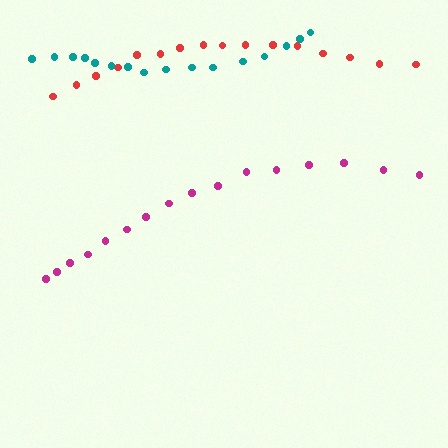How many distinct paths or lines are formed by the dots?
There are 3 distinct paths.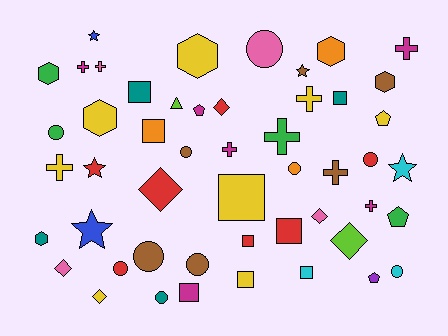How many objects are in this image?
There are 50 objects.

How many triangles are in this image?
There is 1 triangle.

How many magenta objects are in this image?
There are 6 magenta objects.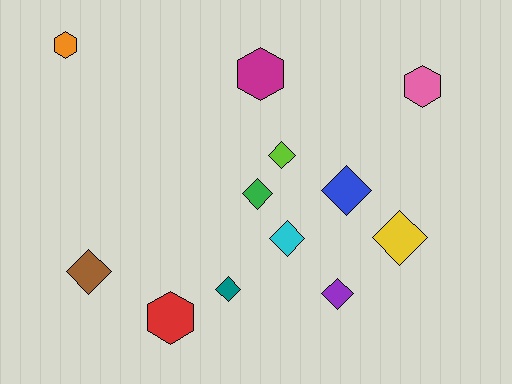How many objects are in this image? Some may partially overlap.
There are 12 objects.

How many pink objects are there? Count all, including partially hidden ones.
There is 1 pink object.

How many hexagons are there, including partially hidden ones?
There are 4 hexagons.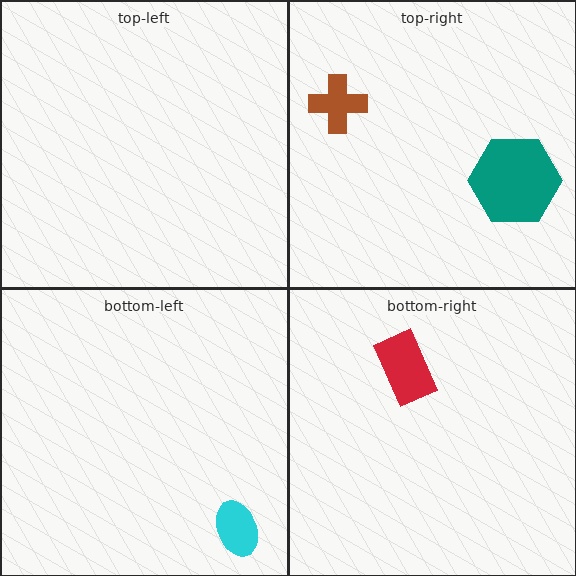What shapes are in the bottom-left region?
The cyan ellipse.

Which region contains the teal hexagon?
The top-right region.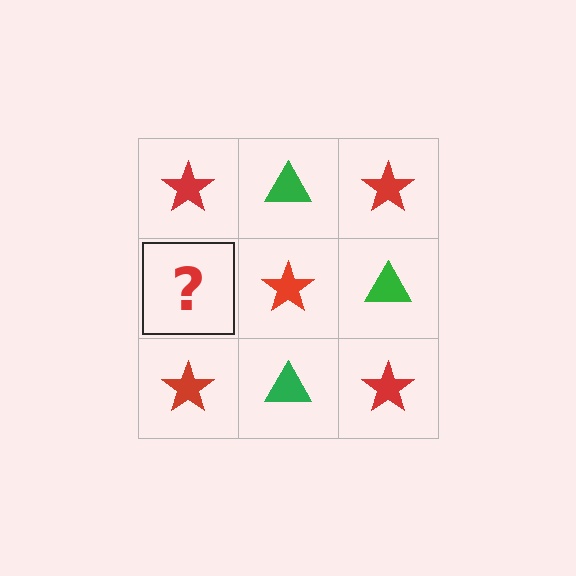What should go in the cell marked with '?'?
The missing cell should contain a green triangle.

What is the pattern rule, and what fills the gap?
The rule is that it alternates red star and green triangle in a checkerboard pattern. The gap should be filled with a green triangle.